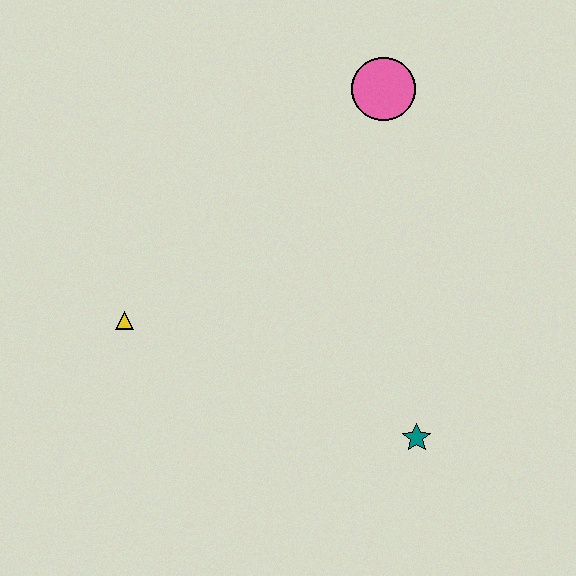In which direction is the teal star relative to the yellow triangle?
The teal star is to the right of the yellow triangle.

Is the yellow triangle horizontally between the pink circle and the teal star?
No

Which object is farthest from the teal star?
The pink circle is farthest from the teal star.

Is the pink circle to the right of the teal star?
No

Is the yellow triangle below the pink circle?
Yes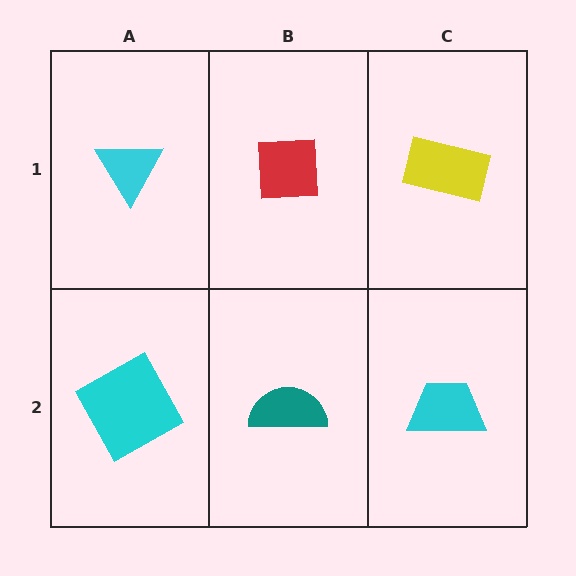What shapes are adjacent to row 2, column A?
A cyan triangle (row 1, column A), a teal semicircle (row 2, column B).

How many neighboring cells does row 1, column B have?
3.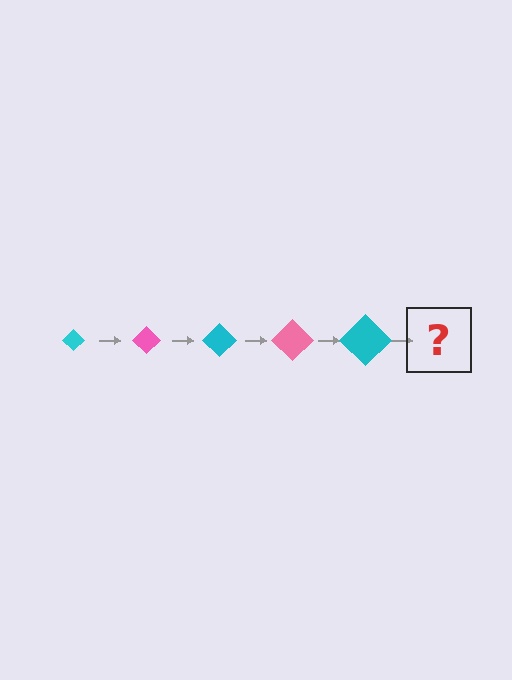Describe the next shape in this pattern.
It should be a pink diamond, larger than the previous one.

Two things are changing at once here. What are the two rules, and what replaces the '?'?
The two rules are that the diamond grows larger each step and the color cycles through cyan and pink. The '?' should be a pink diamond, larger than the previous one.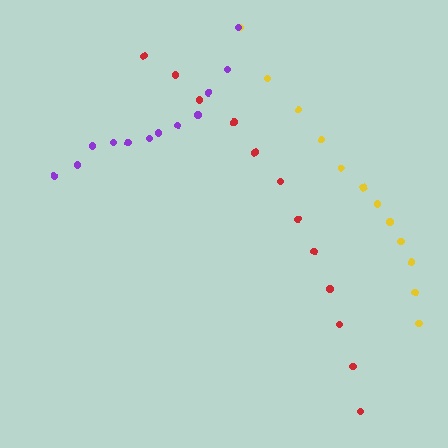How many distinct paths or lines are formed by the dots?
There are 3 distinct paths.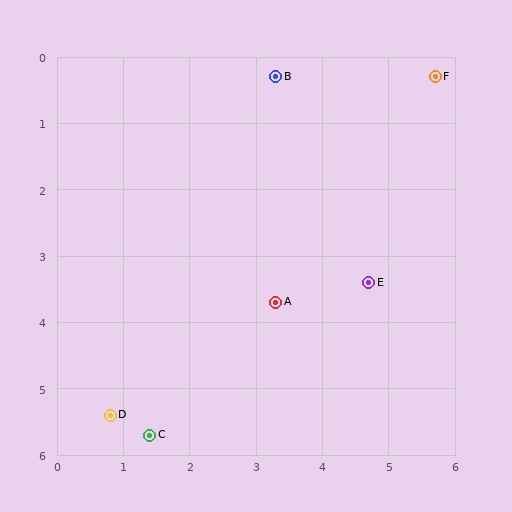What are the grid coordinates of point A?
Point A is at approximately (3.3, 3.7).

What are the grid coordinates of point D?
Point D is at approximately (0.8, 5.4).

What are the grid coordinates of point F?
Point F is at approximately (5.7, 0.3).